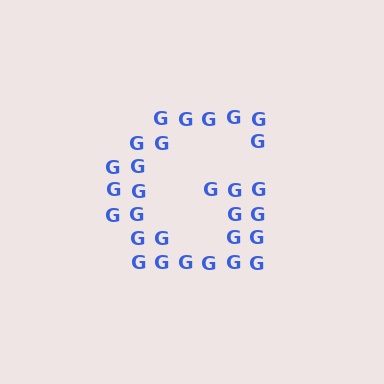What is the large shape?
The large shape is the letter G.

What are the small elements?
The small elements are letter G's.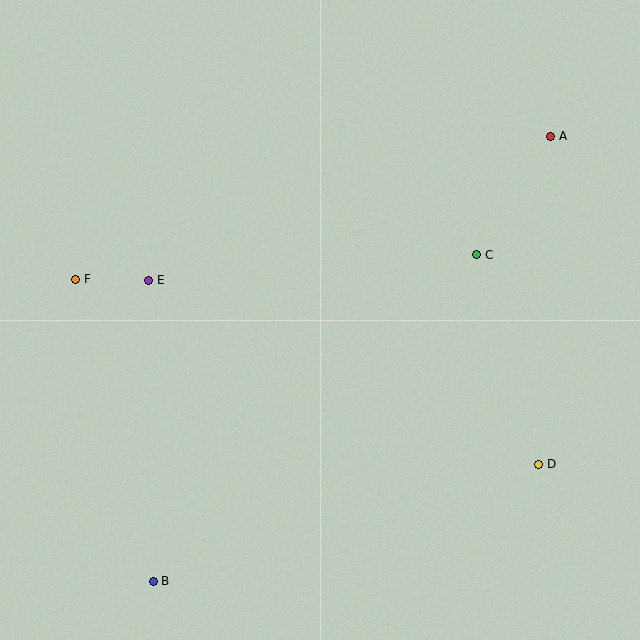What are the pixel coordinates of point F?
Point F is at (76, 279).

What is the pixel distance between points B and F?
The distance between B and F is 311 pixels.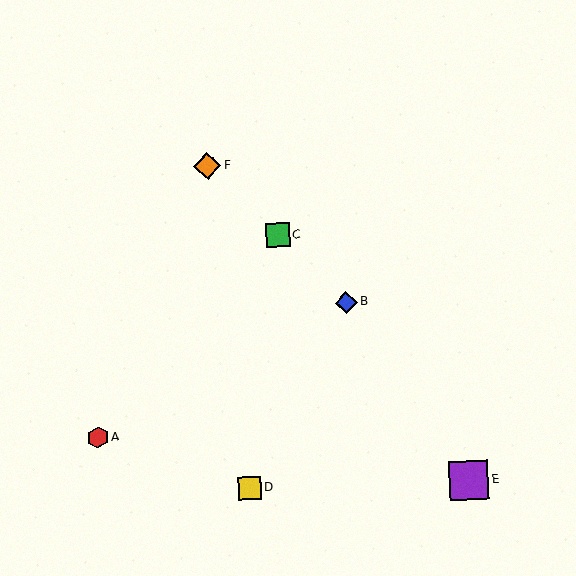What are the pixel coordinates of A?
Object A is at (98, 438).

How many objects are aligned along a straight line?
3 objects (B, C, F) are aligned along a straight line.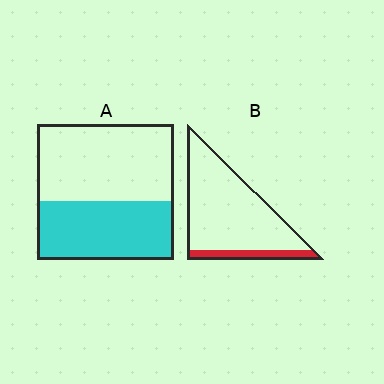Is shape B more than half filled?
No.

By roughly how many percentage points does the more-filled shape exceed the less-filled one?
By roughly 30 percentage points (A over B).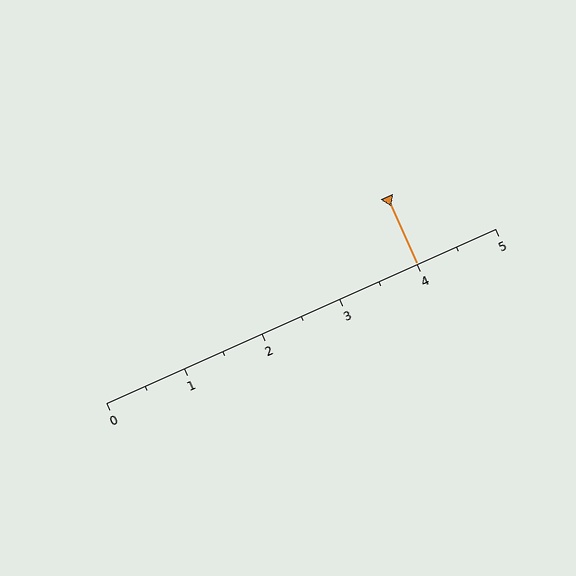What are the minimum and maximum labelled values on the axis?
The axis runs from 0 to 5.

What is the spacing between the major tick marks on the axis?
The major ticks are spaced 1 apart.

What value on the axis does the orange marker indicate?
The marker indicates approximately 4.